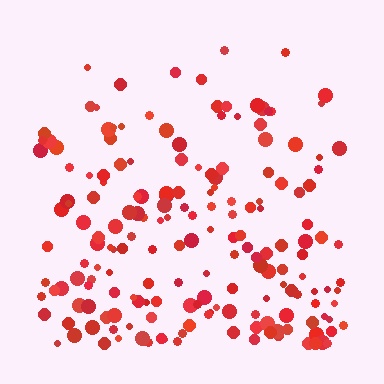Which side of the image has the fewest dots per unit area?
The top.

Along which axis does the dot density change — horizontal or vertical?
Vertical.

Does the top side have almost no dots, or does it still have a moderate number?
Still a moderate number, just noticeably fewer than the bottom.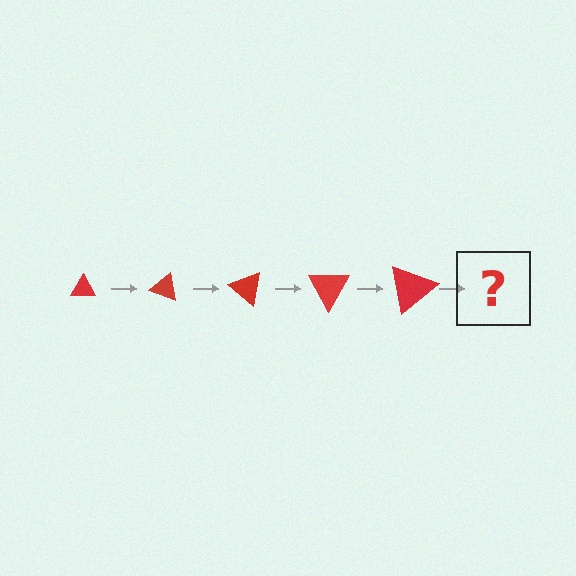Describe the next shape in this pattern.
It should be a triangle, larger than the previous one and rotated 100 degrees from the start.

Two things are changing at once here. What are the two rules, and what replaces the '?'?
The two rules are that the triangle grows larger each step and it rotates 20 degrees each step. The '?' should be a triangle, larger than the previous one and rotated 100 degrees from the start.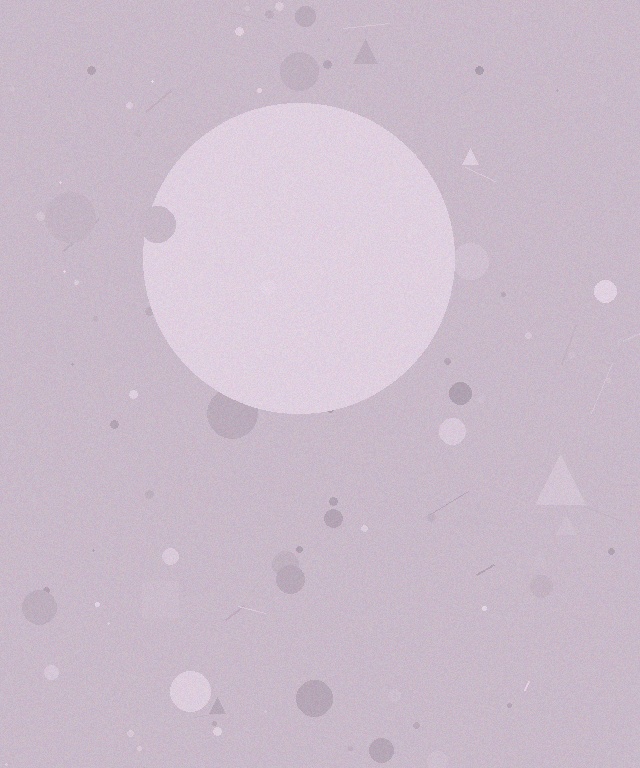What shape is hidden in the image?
A circle is hidden in the image.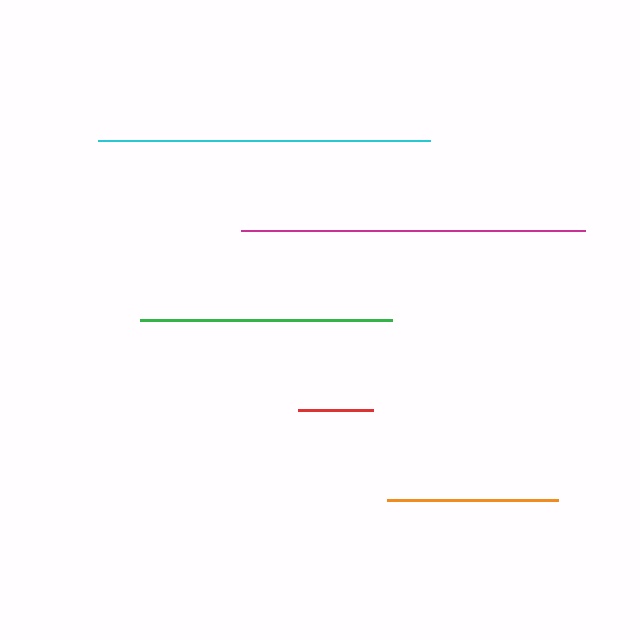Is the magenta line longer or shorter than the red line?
The magenta line is longer than the red line.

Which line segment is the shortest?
The red line is the shortest at approximately 75 pixels.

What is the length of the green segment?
The green segment is approximately 252 pixels long.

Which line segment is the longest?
The magenta line is the longest at approximately 345 pixels.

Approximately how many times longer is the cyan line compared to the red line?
The cyan line is approximately 4.4 times the length of the red line.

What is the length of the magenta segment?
The magenta segment is approximately 345 pixels long.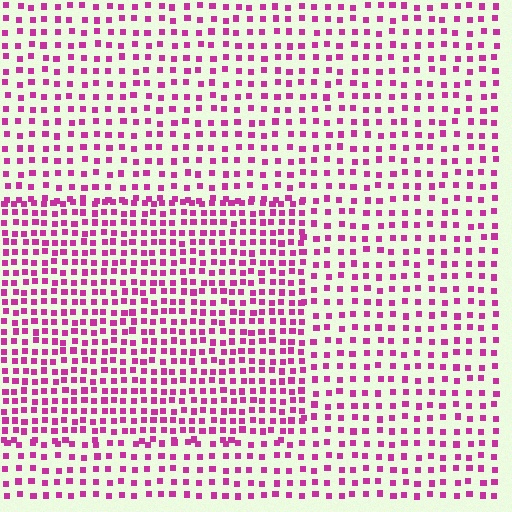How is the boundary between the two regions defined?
The boundary is defined by a change in element density (approximately 1.7x ratio). All elements are the same color, size, and shape.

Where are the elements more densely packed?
The elements are more densely packed inside the rectangle boundary.